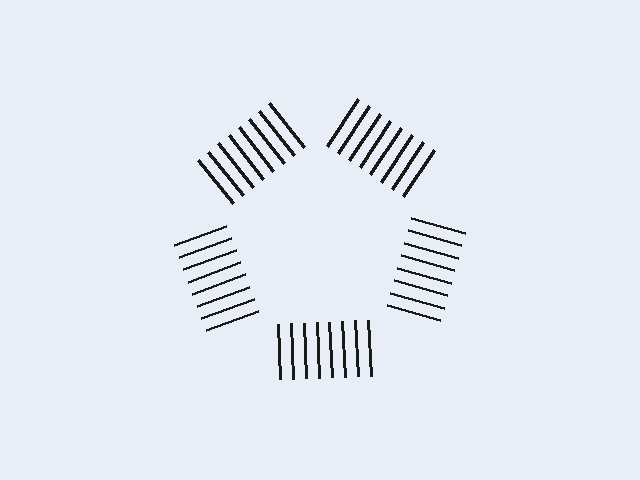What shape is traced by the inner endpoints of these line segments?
An illusory pentagon — the line segments terminate on its edges but no continuous stroke is drawn.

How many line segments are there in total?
40 — 8 along each of the 5 edges.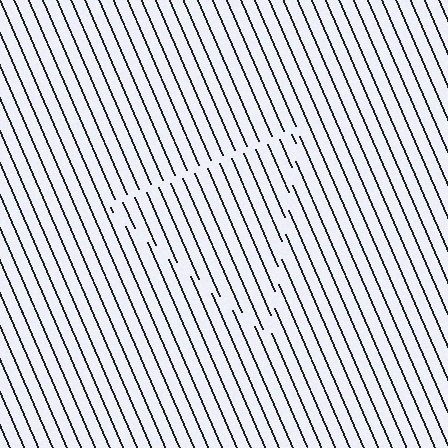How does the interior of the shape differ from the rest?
The interior of the shape contains the same grating, shifted by half a period — the contour is defined by the phase discontinuity where line-ends from the inner and outer gratings abut.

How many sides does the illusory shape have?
3 sides — the line-ends trace a triangle.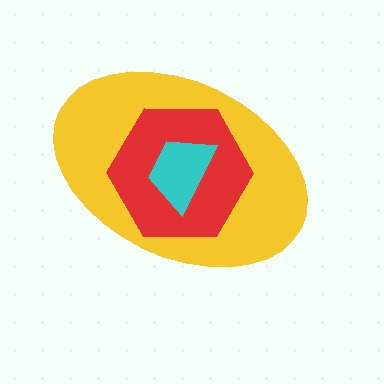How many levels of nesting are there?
3.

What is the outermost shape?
The yellow ellipse.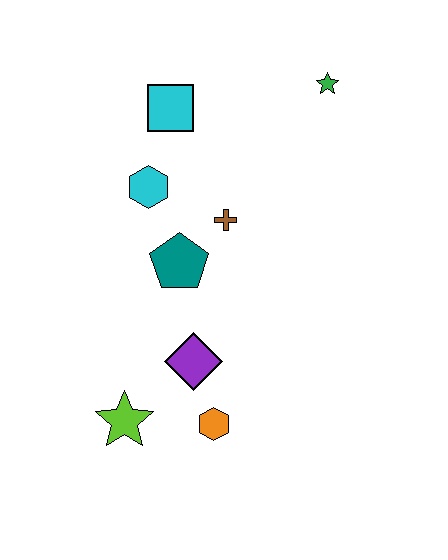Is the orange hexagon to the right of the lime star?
Yes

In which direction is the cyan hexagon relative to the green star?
The cyan hexagon is to the left of the green star.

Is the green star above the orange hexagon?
Yes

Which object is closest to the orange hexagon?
The purple diamond is closest to the orange hexagon.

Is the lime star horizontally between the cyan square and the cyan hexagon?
No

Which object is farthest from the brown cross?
The lime star is farthest from the brown cross.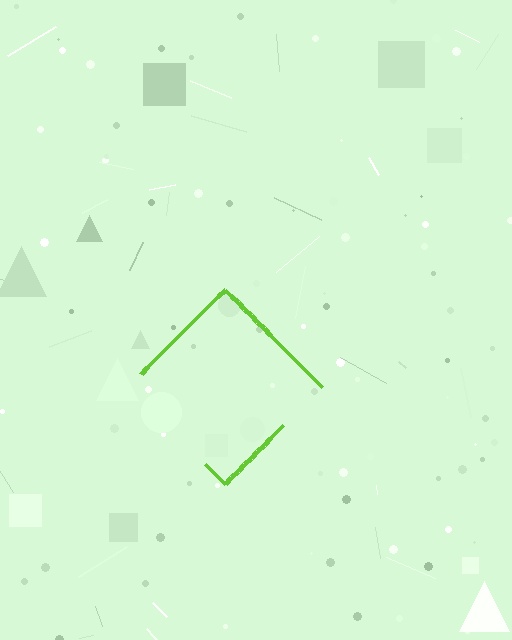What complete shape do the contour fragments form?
The contour fragments form a diamond.